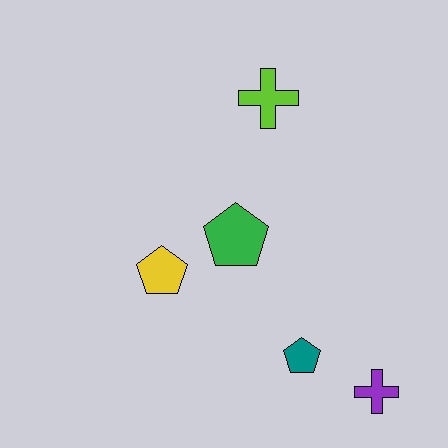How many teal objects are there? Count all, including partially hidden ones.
There is 1 teal object.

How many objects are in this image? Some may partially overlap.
There are 5 objects.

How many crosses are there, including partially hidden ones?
There are 2 crosses.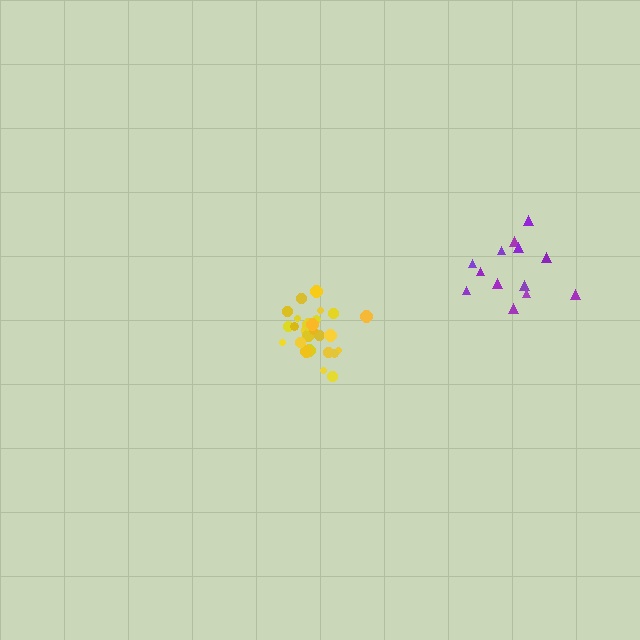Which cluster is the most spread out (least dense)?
Purple.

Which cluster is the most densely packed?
Yellow.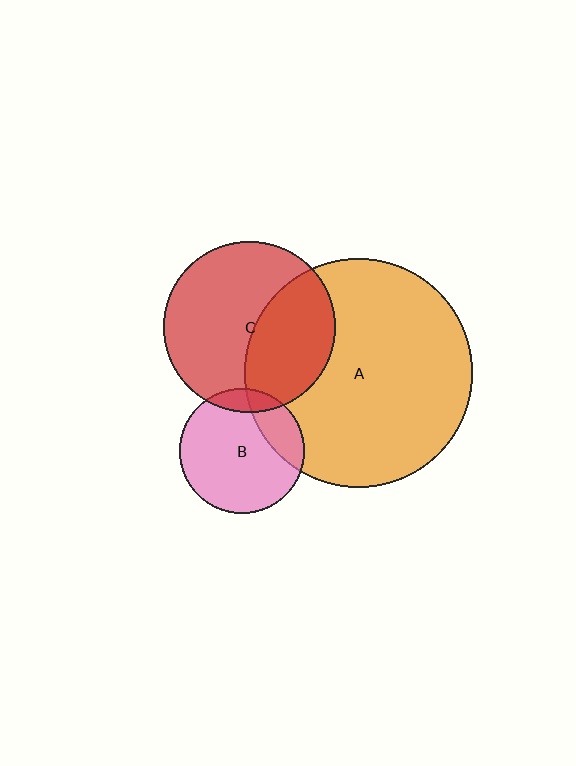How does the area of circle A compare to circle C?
Approximately 1.8 times.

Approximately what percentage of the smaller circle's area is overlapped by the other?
Approximately 40%.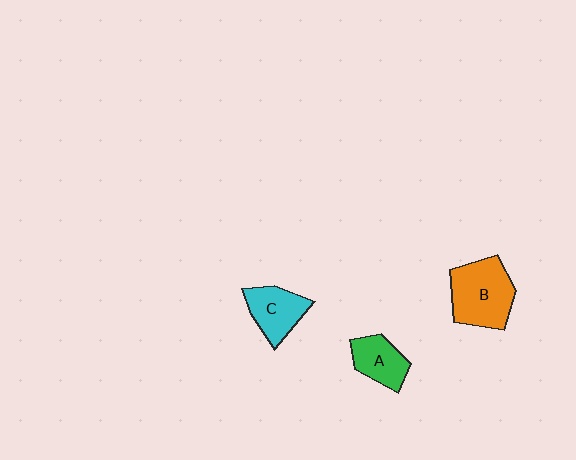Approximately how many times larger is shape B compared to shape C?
Approximately 1.5 times.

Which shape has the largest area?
Shape B (orange).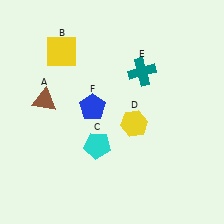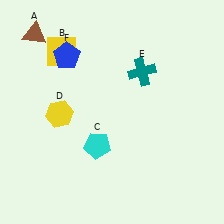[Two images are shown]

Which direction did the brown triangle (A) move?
The brown triangle (A) moved up.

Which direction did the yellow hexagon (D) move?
The yellow hexagon (D) moved left.